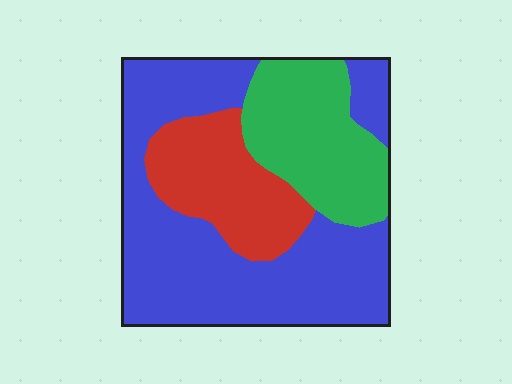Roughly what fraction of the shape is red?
Red takes up about one fifth (1/5) of the shape.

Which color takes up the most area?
Blue, at roughly 55%.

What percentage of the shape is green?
Green covers roughly 25% of the shape.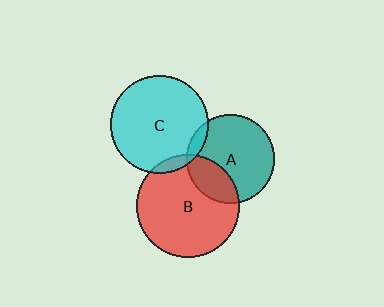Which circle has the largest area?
Circle B (red).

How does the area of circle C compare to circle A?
Approximately 1.2 times.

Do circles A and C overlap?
Yes.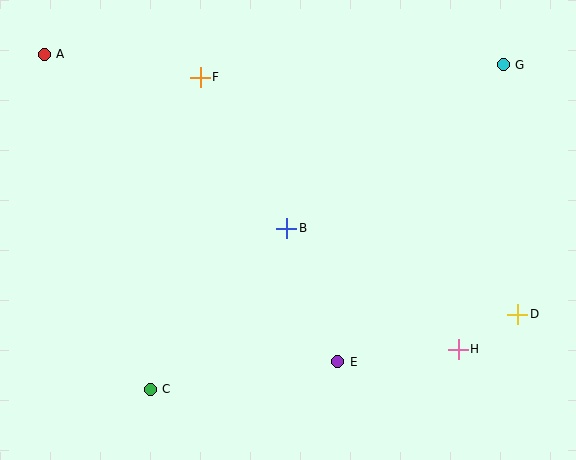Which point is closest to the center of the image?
Point B at (287, 228) is closest to the center.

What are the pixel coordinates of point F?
Point F is at (200, 77).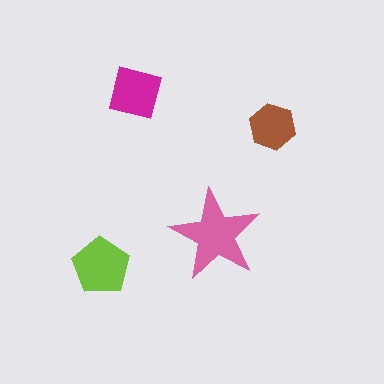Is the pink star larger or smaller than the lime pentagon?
Larger.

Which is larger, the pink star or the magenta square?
The pink star.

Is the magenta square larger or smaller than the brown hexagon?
Larger.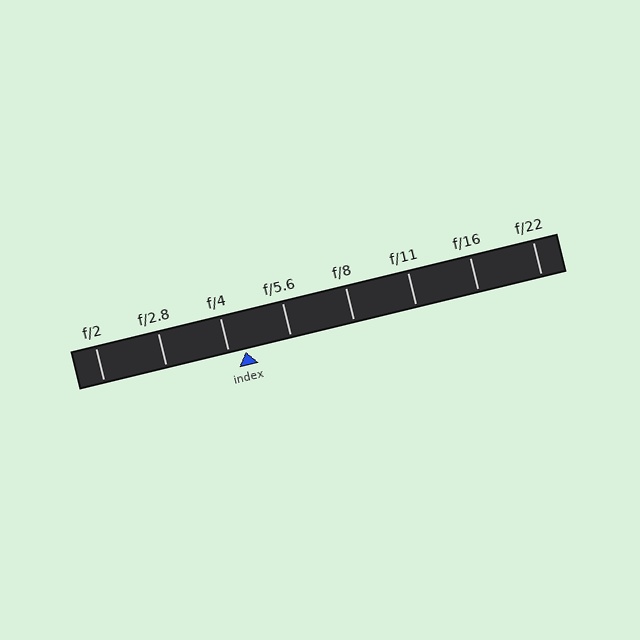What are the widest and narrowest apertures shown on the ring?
The widest aperture shown is f/2 and the narrowest is f/22.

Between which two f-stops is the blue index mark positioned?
The index mark is between f/4 and f/5.6.